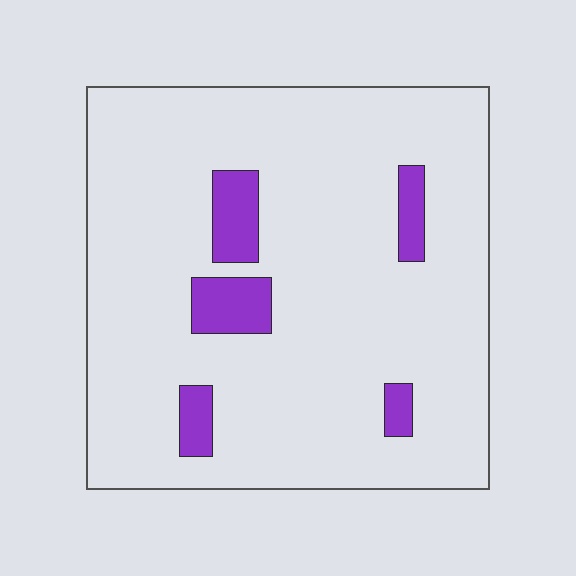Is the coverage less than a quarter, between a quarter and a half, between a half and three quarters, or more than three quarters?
Less than a quarter.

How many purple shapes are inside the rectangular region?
5.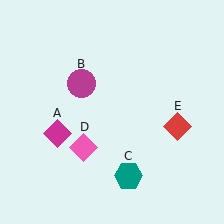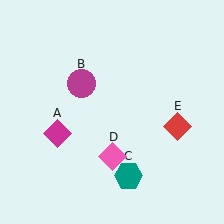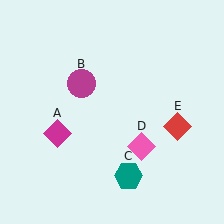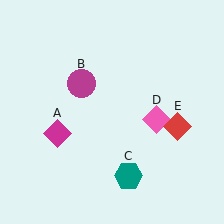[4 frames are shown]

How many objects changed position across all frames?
1 object changed position: pink diamond (object D).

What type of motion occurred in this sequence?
The pink diamond (object D) rotated counterclockwise around the center of the scene.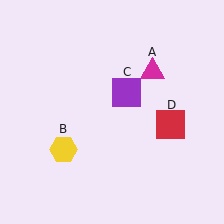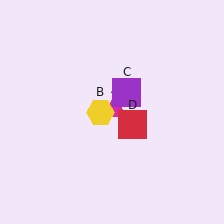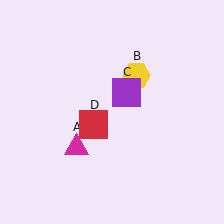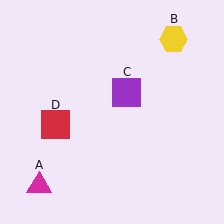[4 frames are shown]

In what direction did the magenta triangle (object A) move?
The magenta triangle (object A) moved down and to the left.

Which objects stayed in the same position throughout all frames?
Purple square (object C) remained stationary.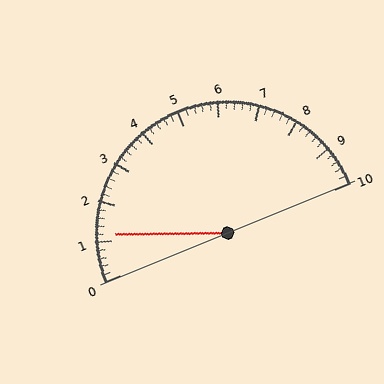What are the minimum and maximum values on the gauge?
The gauge ranges from 0 to 10.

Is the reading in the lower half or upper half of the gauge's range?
The reading is in the lower half of the range (0 to 10).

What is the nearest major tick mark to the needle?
The nearest major tick mark is 1.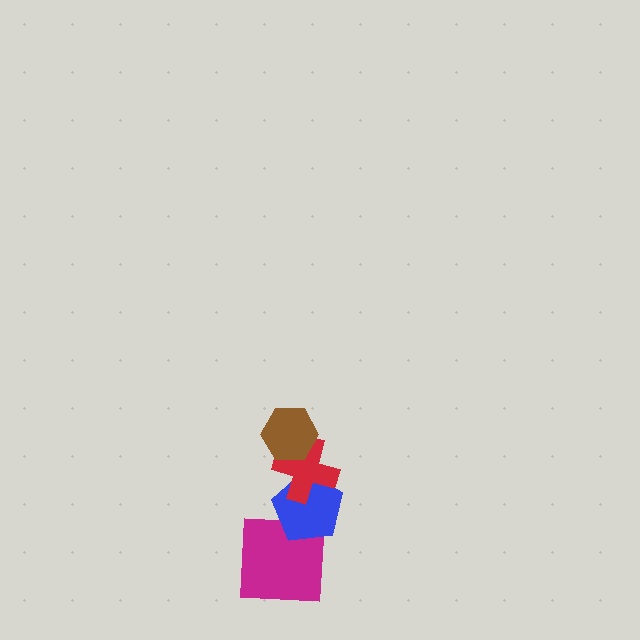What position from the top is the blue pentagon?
The blue pentagon is 3rd from the top.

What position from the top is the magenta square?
The magenta square is 4th from the top.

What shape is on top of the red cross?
The brown hexagon is on top of the red cross.